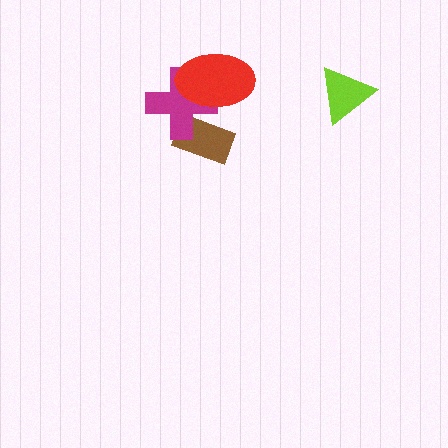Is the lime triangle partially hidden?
No, no other shape covers it.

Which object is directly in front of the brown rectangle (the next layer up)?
The magenta cross is directly in front of the brown rectangle.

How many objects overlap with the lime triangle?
0 objects overlap with the lime triangle.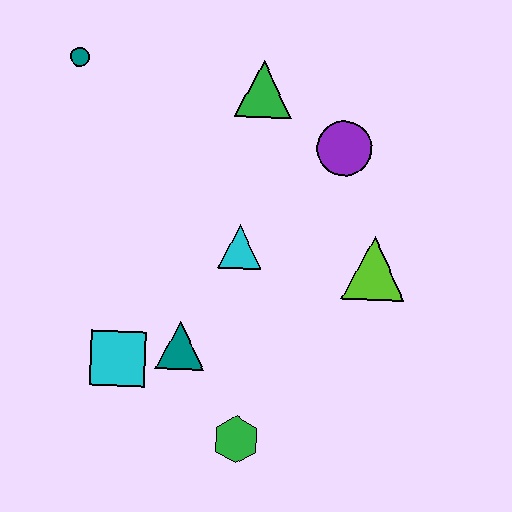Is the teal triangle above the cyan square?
Yes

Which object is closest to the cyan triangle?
The teal triangle is closest to the cyan triangle.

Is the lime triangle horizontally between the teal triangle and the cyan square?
No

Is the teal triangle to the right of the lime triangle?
No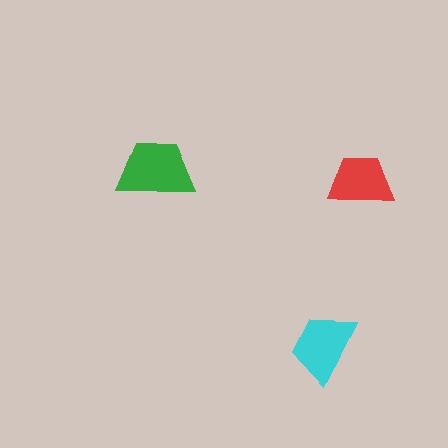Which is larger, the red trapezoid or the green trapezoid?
The green one.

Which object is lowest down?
The cyan trapezoid is bottommost.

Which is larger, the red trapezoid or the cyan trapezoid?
The cyan one.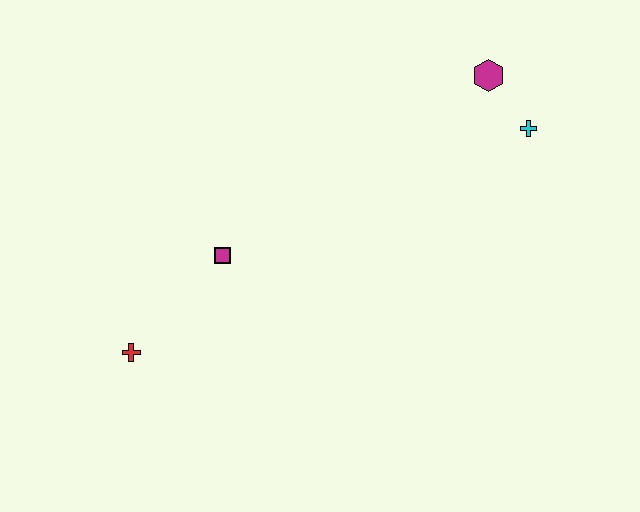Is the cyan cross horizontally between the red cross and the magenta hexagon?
No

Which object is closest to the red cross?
The magenta square is closest to the red cross.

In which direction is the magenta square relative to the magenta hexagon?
The magenta square is to the left of the magenta hexagon.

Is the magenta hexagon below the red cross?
No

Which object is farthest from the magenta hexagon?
The red cross is farthest from the magenta hexagon.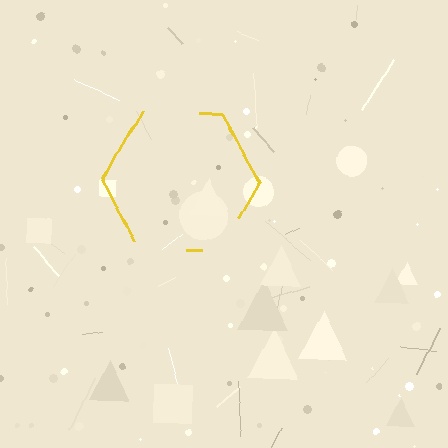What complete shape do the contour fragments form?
The contour fragments form a hexagon.